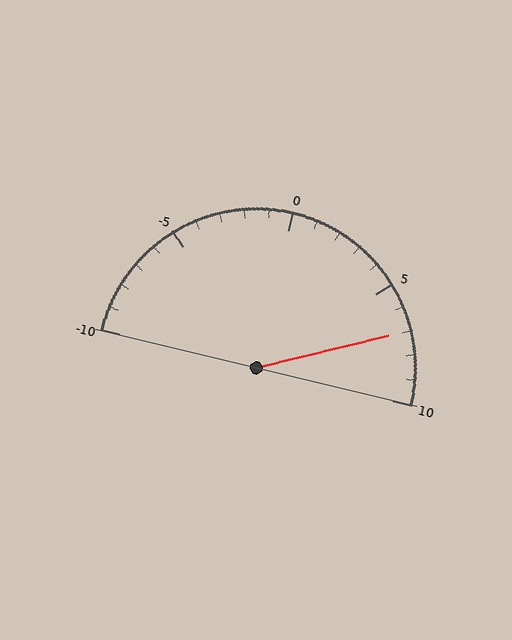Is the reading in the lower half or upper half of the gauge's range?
The reading is in the upper half of the range (-10 to 10).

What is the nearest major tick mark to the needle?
The nearest major tick mark is 5.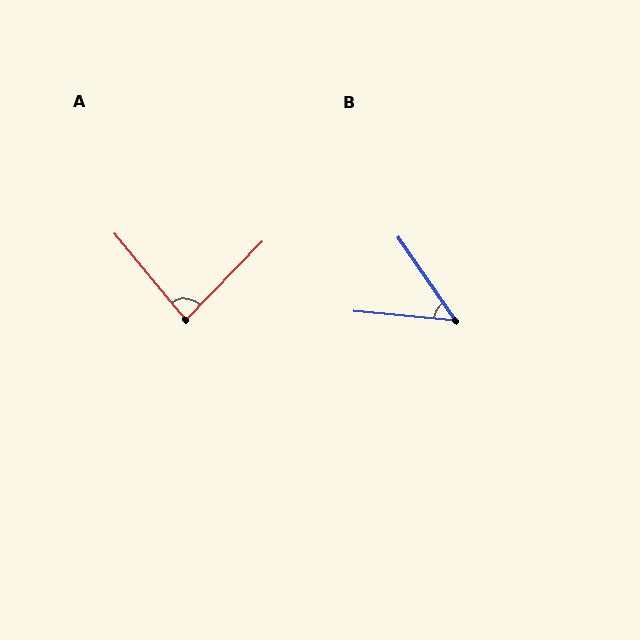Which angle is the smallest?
B, at approximately 50 degrees.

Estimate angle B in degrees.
Approximately 50 degrees.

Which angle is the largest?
A, at approximately 84 degrees.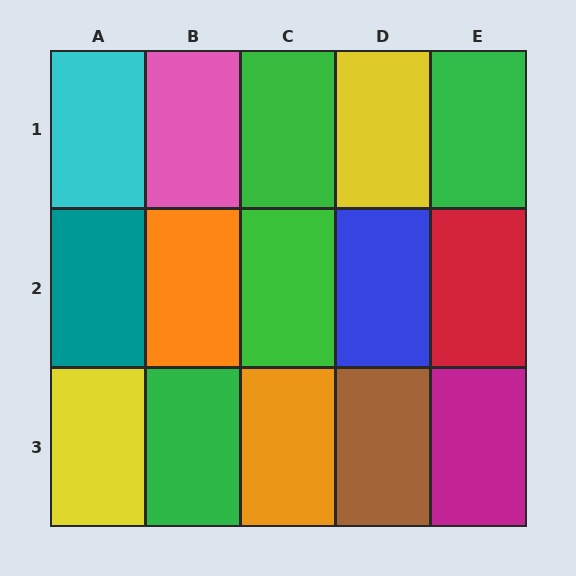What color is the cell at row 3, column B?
Green.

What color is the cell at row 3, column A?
Yellow.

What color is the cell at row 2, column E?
Red.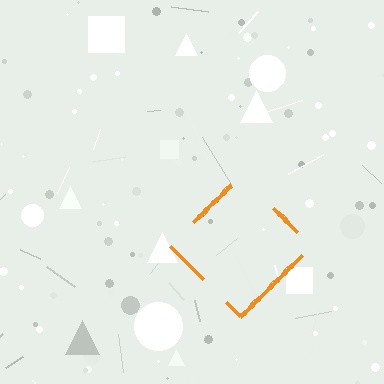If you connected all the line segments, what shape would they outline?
They would outline a diamond.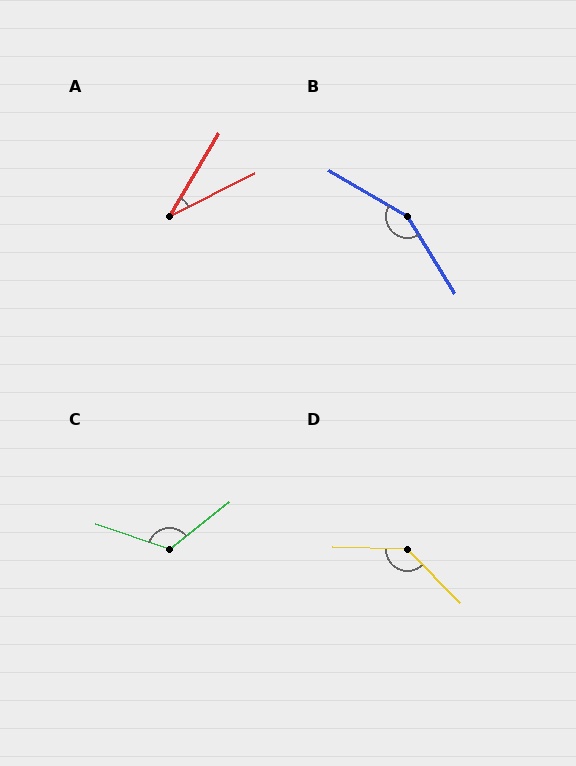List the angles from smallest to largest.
A (33°), C (123°), D (136°), B (152°).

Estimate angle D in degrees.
Approximately 136 degrees.